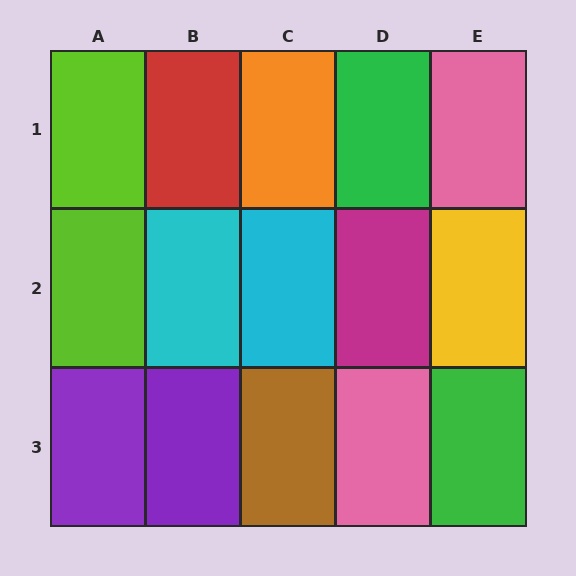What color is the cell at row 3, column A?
Purple.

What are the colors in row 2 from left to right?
Lime, cyan, cyan, magenta, yellow.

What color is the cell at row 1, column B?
Red.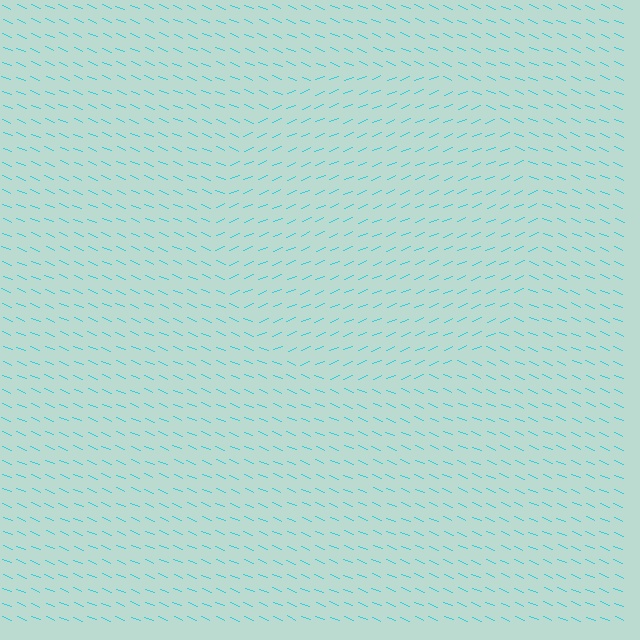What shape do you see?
I see a circle.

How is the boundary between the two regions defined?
The boundary is defined purely by a change in line orientation (approximately 45 degrees difference). All lines are the same color and thickness.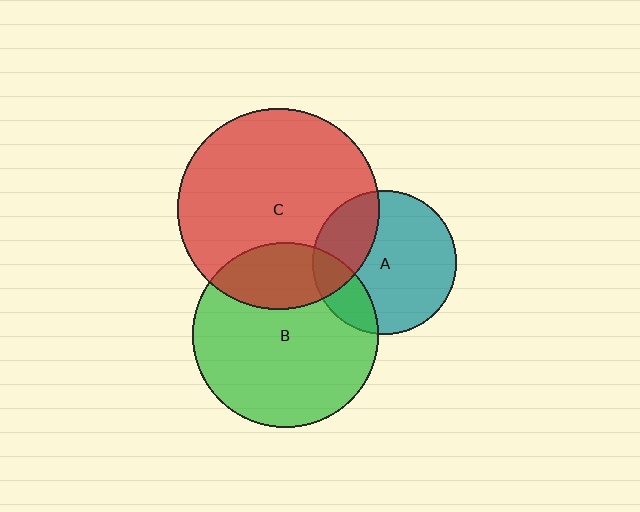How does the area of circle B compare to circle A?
Approximately 1.7 times.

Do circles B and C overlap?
Yes.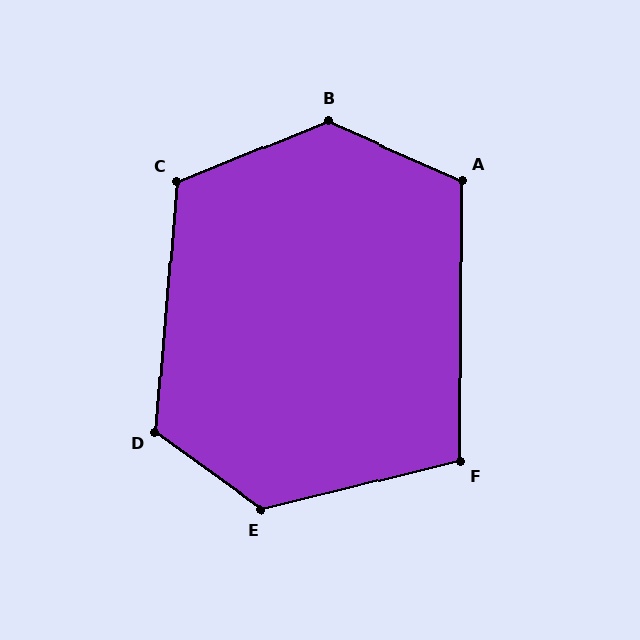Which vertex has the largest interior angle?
B, at approximately 134 degrees.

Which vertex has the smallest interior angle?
F, at approximately 104 degrees.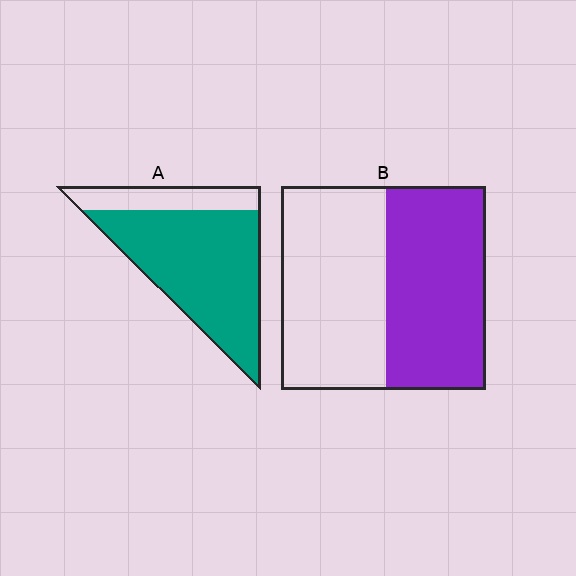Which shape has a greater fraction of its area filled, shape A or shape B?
Shape A.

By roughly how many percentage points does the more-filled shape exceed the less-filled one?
By roughly 30 percentage points (A over B).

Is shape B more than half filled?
Roughly half.